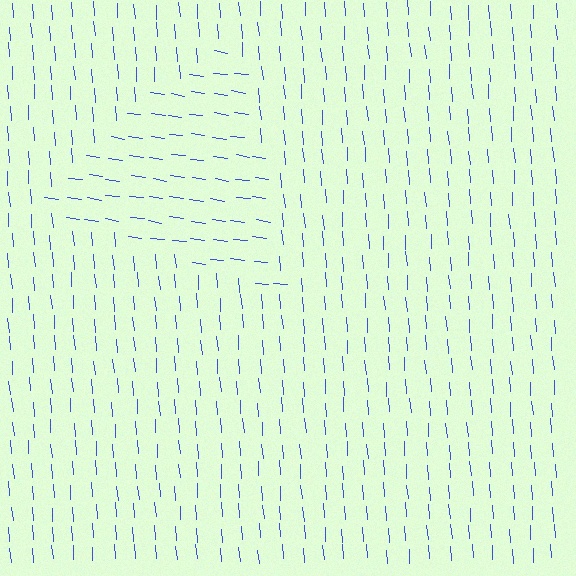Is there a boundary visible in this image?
Yes, there is a texture boundary formed by a change in line orientation.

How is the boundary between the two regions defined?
The boundary is defined purely by a change in line orientation (approximately 78 degrees difference). All lines are the same color and thickness.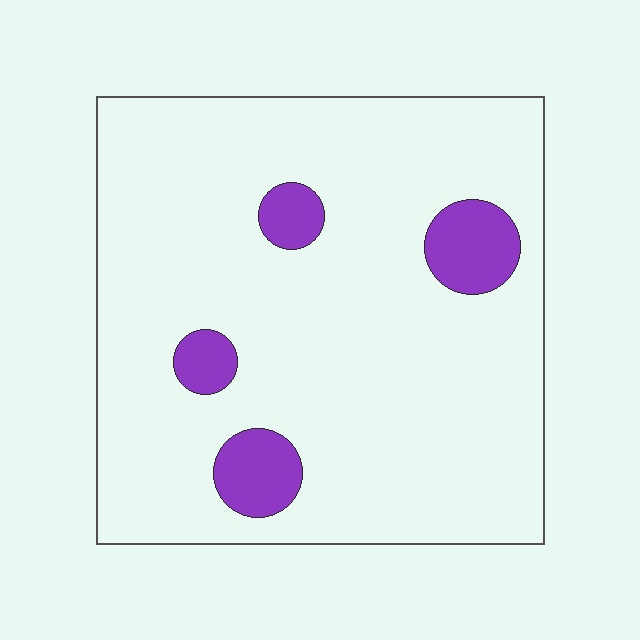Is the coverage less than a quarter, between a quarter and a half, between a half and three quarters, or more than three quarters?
Less than a quarter.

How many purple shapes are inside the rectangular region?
4.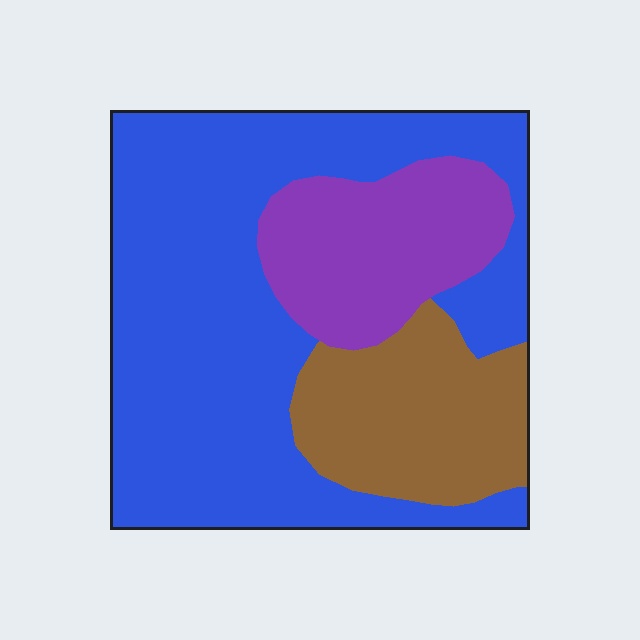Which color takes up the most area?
Blue, at roughly 60%.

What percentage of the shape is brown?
Brown covers about 20% of the shape.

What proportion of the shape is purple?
Purple takes up about one fifth (1/5) of the shape.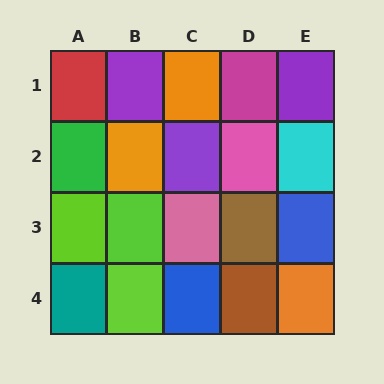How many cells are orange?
3 cells are orange.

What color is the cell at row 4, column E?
Orange.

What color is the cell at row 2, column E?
Cyan.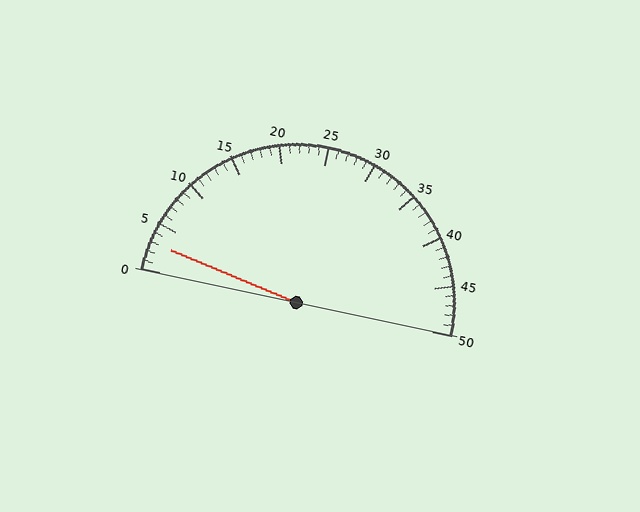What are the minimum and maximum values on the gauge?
The gauge ranges from 0 to 50.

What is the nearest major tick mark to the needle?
The nearest major tick mark is 5.